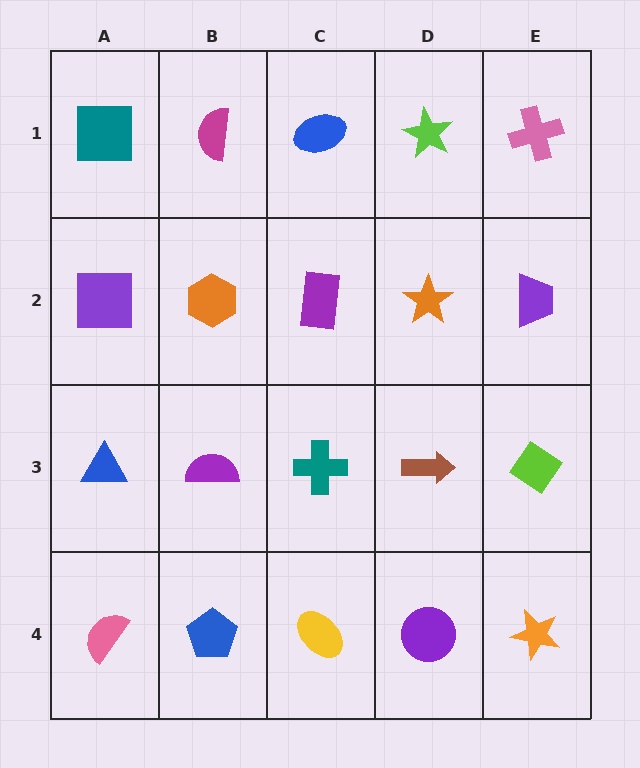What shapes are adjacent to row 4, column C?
A teal cross (row 3, column C), a blue pentagon (row 4, column B), a purple circle (row 4, column D).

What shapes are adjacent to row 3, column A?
A purple square (row 2, column A), a pink semicircle (row 4, column A), a purple semicircle (row 3, column B).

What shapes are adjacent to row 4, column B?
A purple semicircle (row 3, column B), a pink semicircle (row 4, column A), a yellow ellipse (row 4, column C).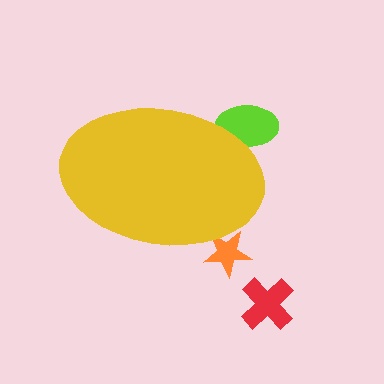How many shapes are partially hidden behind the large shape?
2 shapes are partially hidden.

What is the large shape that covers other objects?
A yellow ellipse.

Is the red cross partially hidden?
No, the red cross is fully visible.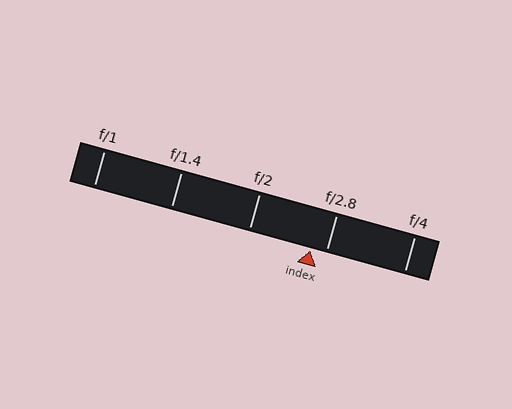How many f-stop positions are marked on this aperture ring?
There are 5 f-stop positions marked.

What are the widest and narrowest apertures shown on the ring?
The widest aperture shown is f/1 and the narrowest is f/4.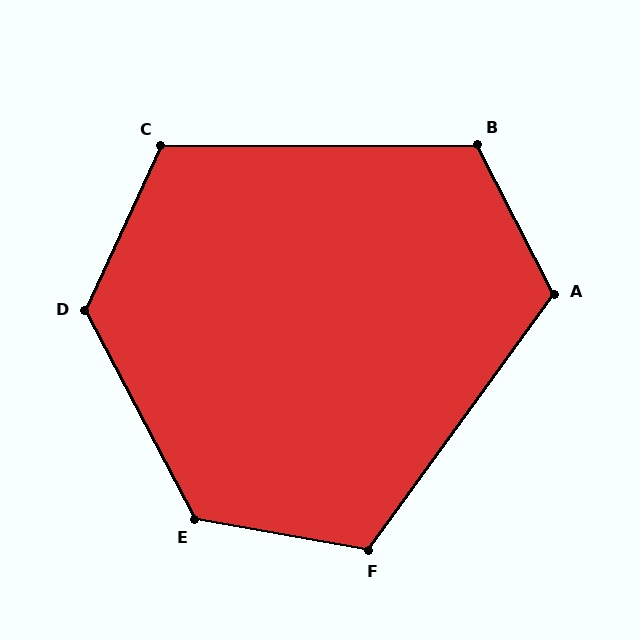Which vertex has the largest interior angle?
E, at approximately 128 degrees.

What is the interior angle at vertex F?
Approximately 116 degrees (obtuse).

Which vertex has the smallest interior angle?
C, at approximately 115 degrees.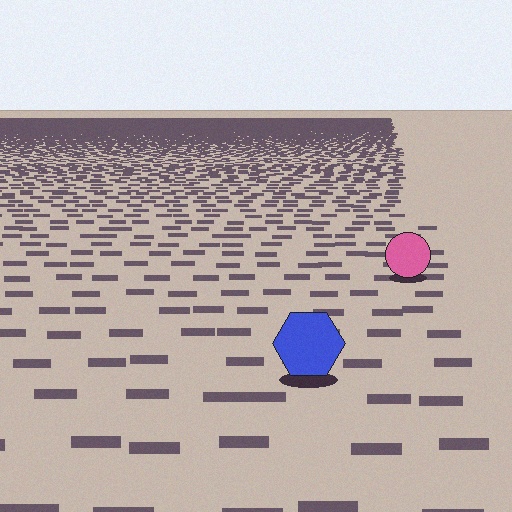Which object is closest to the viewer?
The blue hexagon is closest. The texture marks near it are larger and more spread out.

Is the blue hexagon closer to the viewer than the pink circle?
Yes. The blue hexagon is closer — you can tell from the texture gradient: the ground texture is coarser near it.